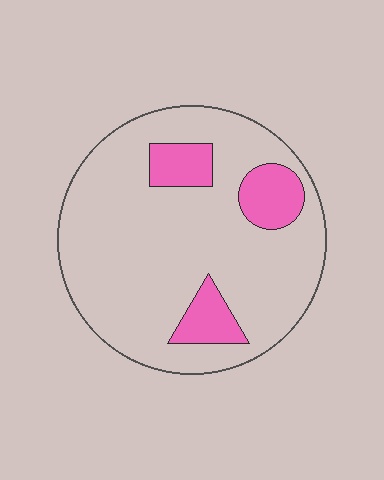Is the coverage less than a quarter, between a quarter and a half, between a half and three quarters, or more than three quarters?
Less than a quarter.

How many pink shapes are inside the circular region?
3.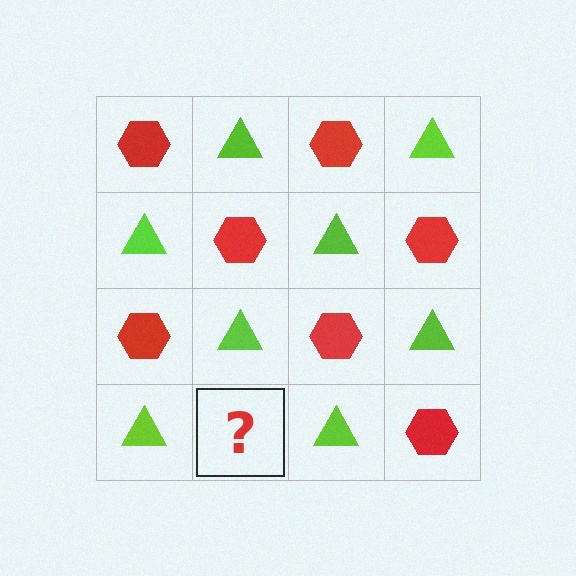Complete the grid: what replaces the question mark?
The question mark should be replaced with a red hexagon.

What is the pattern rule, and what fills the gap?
The rule is that it alternates red hexagon and lime triangle in a checkerboard pattern. The gap should be filled with a red hexagon.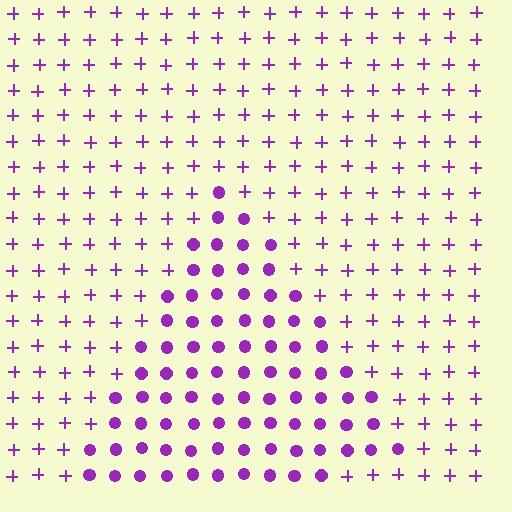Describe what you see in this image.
The image is filled with small purple elements arranged in a uniform grid. A triangle-shaped region contains circles, while the surrounding area contains plus signs. The boundary is defined purely by the change in element shape.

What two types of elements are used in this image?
The image uses circles inside the triangle region and plus signs outside it.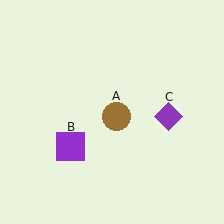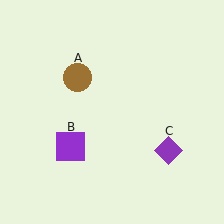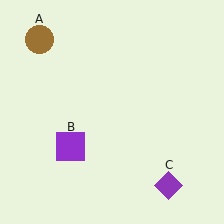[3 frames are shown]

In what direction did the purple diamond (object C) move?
The purple diamond (object C) moved down.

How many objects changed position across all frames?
2 objects changed position: brown circle (object A), purple diamond (object C).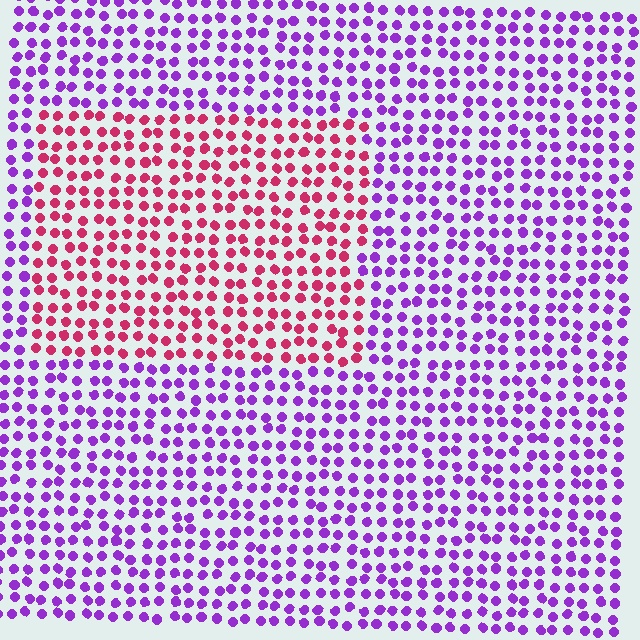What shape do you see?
I see a rectangle.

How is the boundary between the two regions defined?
The boundary is defined purely by a slight shift in hue (about 59 degrees). Spacing, size, and orientation are identical on both sides.